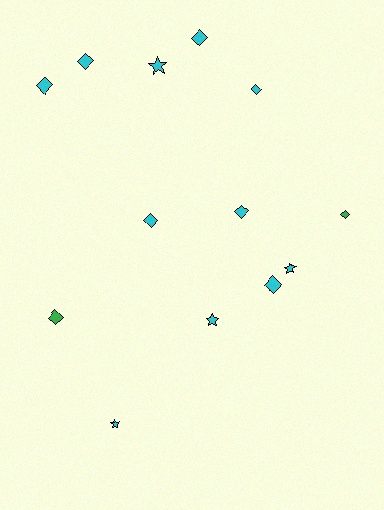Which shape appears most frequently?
Diamond, with 9 objects.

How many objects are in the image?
There are 13 objects.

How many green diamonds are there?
There are 2 green diamonds.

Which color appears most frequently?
Cyan, with 11 objects.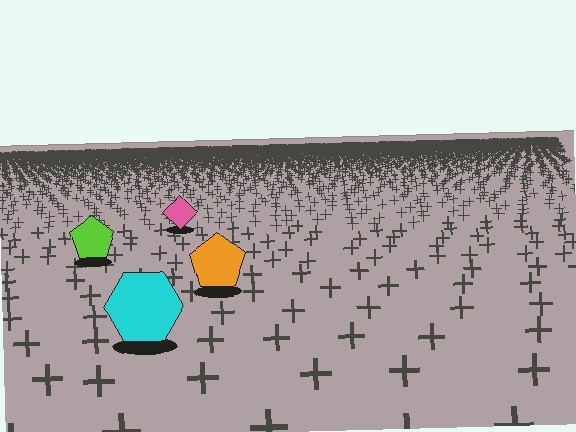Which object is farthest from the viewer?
The pink diamond is farthest from the viewer. It appears smaller and the ground texture around it is denser.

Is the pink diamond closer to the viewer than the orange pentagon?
No. The orange pentagon is closer — you can tell from the texture gradient: the ground texture is coarser near it.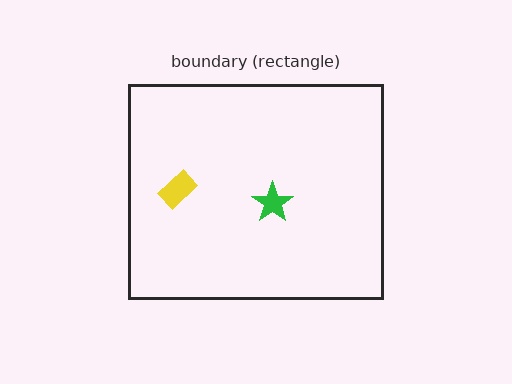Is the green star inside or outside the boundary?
Inside.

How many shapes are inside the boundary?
2 inside, 0 outside.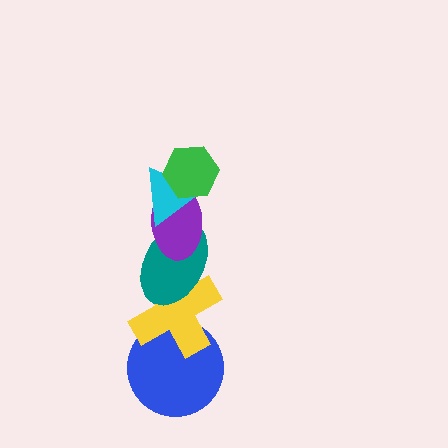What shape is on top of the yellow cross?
The teal ellipse is on top of the yellow cross.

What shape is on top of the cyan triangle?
The green hexagon is on top of the cyan triangle.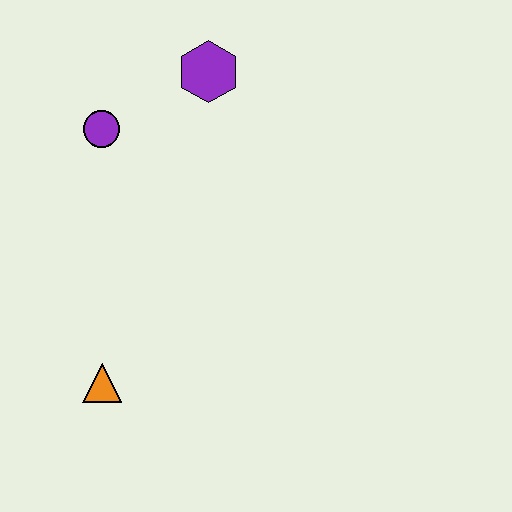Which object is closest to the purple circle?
The purple hexagon is closest to the purple circle.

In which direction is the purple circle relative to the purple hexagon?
The purple circle is to the left of the purple hexagon.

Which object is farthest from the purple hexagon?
The orange triangle is farthest from the purple hexagon.